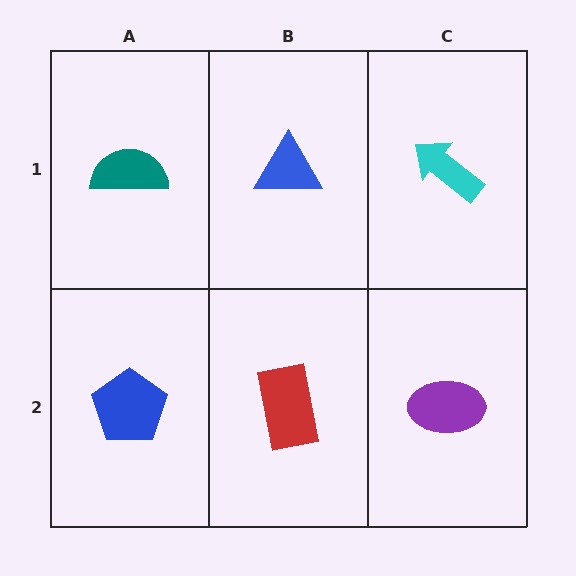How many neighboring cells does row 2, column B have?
3.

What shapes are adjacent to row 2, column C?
A cyan arrow (row 1, column C), a red rectangle (row 2, column B).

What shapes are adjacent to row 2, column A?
A teal semicircle (row 1, column A), a red rectangle (row 2, column B).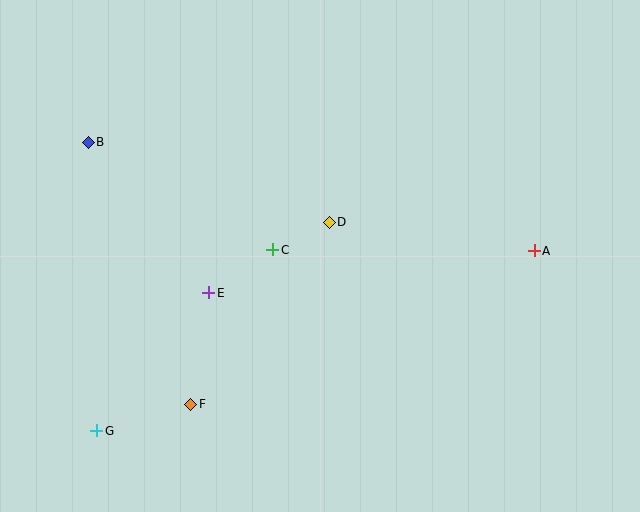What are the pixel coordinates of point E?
Point E is at (209, 293).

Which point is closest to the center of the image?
Point D at (329, 222) is closest to the center.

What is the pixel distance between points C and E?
The distance between C and E is 77 pixels.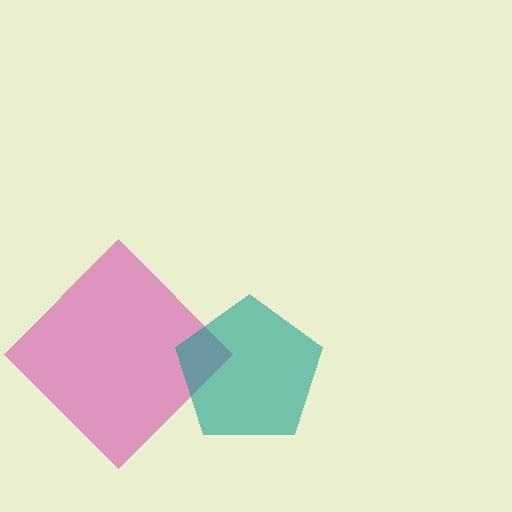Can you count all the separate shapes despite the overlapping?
Yes, there are 2 separate shapes.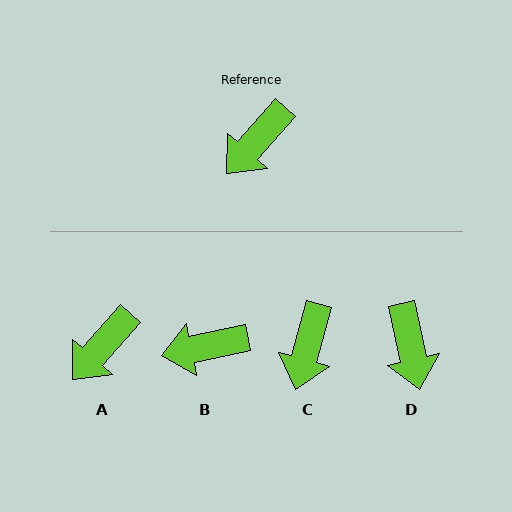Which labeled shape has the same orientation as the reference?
A.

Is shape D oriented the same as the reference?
No, it is off by about 54 degrees.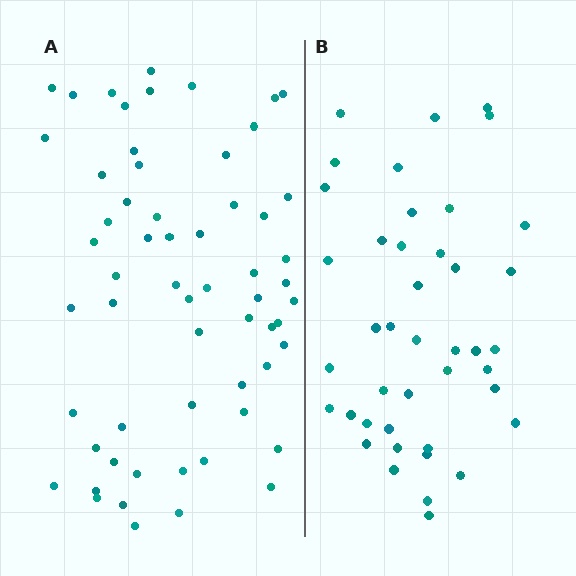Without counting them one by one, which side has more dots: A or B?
Region A (the left region) has more dots.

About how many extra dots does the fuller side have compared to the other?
Region A has approximately 20 more dots than region B.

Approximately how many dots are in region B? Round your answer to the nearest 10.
About 40 dots. (The exact count is 42, which rounds to 40.)